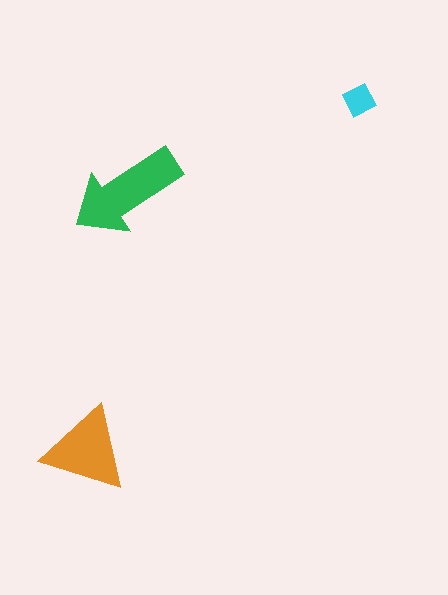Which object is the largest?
The green arrow.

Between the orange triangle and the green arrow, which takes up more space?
The green arrow.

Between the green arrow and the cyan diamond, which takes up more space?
The green arrow.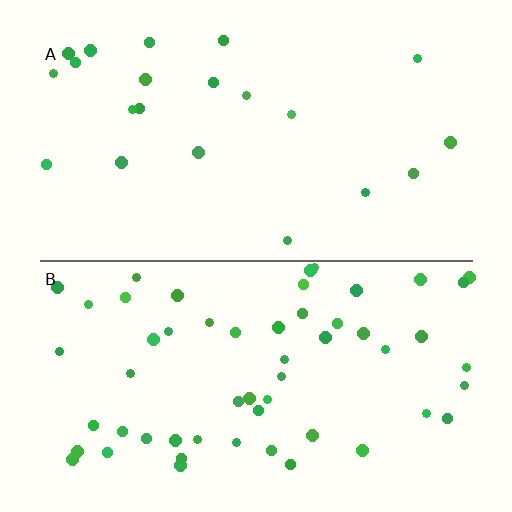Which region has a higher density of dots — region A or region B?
B (the bottom).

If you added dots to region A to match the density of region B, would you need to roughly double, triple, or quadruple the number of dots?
Approximately triple.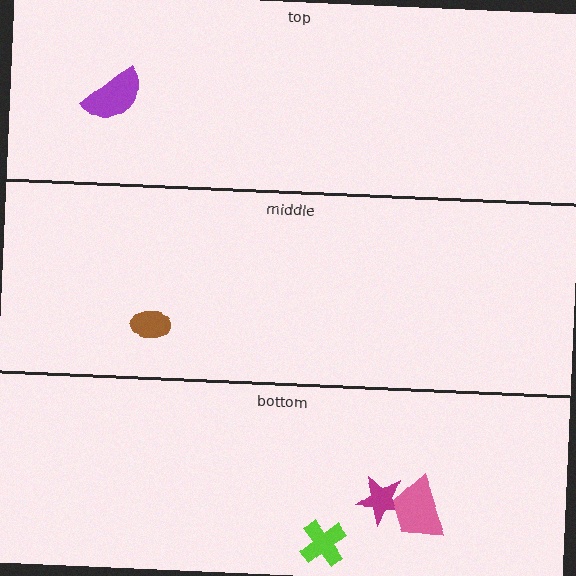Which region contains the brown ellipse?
The middle region.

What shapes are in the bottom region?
The magenta star, the lime cross, the pink trapezoid.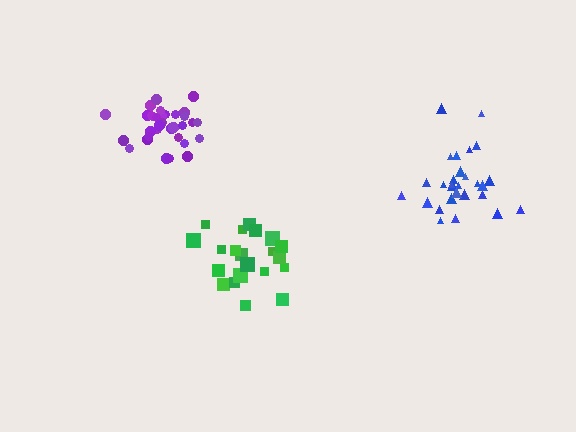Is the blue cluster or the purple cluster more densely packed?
Purple.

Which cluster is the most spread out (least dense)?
Blue.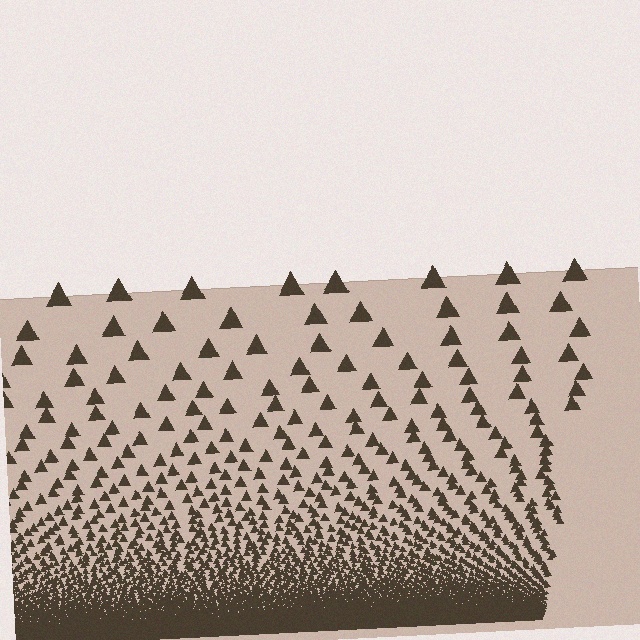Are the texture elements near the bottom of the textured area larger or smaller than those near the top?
Smaller. The gradient is inverted — elements near the bottom are smaller and denser.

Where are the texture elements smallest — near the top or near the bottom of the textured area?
Near the bottom.